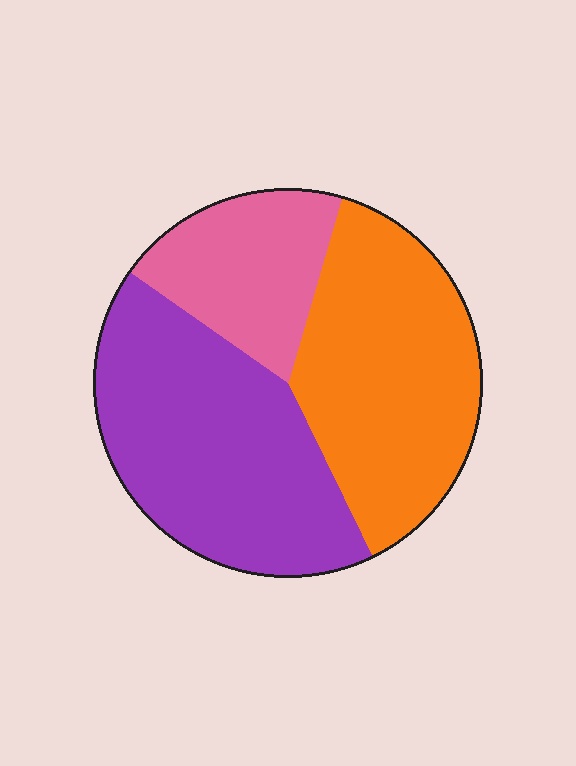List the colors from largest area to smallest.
From largest to smallest: purple, orange, pink.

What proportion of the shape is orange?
Orange covers 38% of the shape.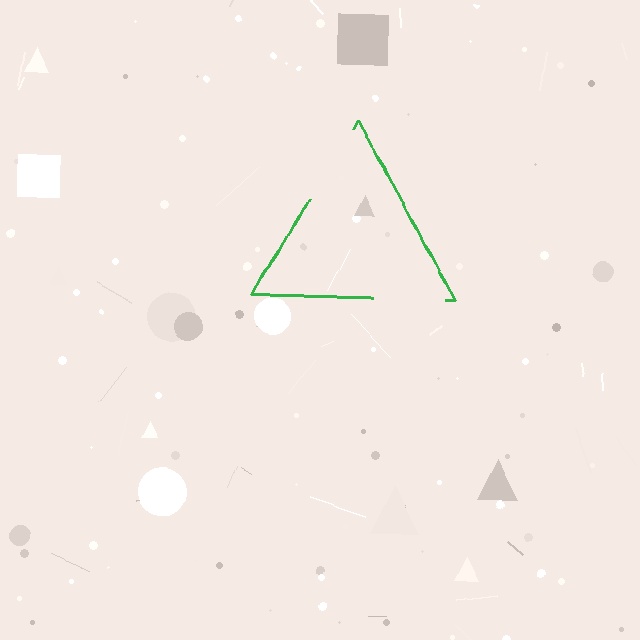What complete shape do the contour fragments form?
The contour fragments form a triangle.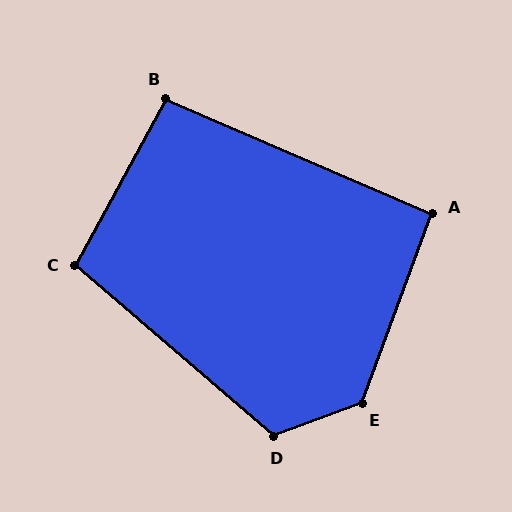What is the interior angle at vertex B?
Approximately 95 degrees (obtuse).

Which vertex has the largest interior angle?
E, at approximately 131 degrees.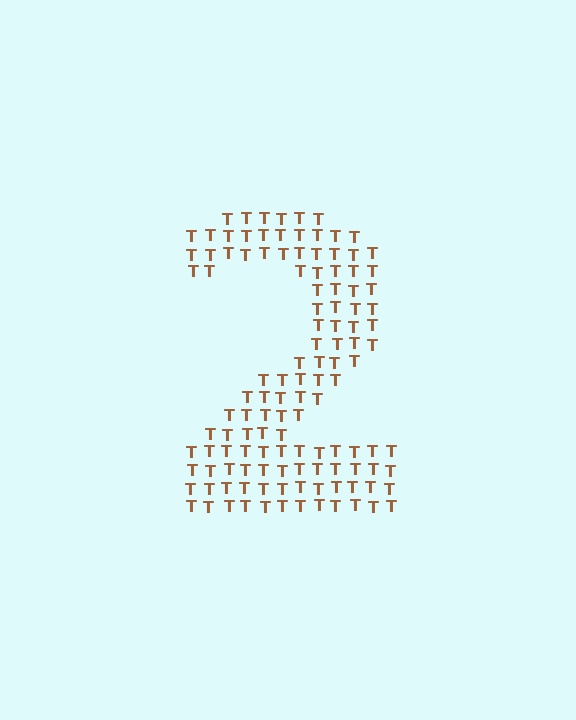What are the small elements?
The small elements are letter T's.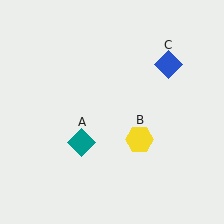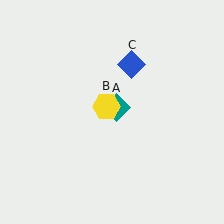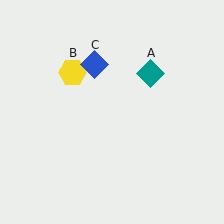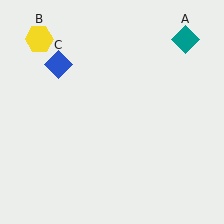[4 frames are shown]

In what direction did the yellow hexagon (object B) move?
The yellow hexagon (object B) moved up and to the left.